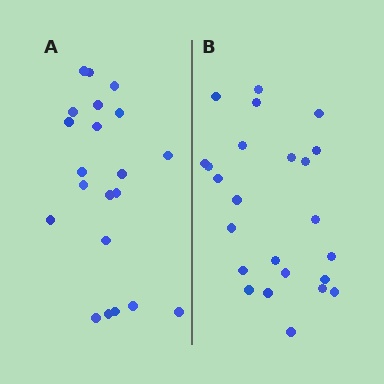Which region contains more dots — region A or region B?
Region B (the right region) has more dots.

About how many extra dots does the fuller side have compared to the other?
Region B has just a few more — roughly 2 or 3 more dots than region A.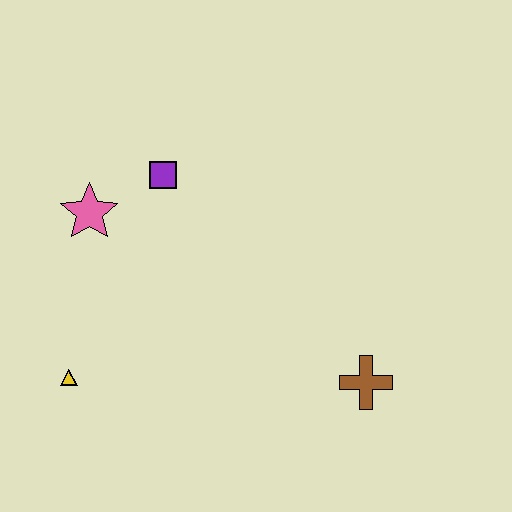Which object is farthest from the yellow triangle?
The brown cross is farthest from the yellow triangle.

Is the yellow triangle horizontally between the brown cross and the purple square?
No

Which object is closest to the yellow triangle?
The pink star is closest to the yellow triangle.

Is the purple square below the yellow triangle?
No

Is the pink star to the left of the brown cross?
Yes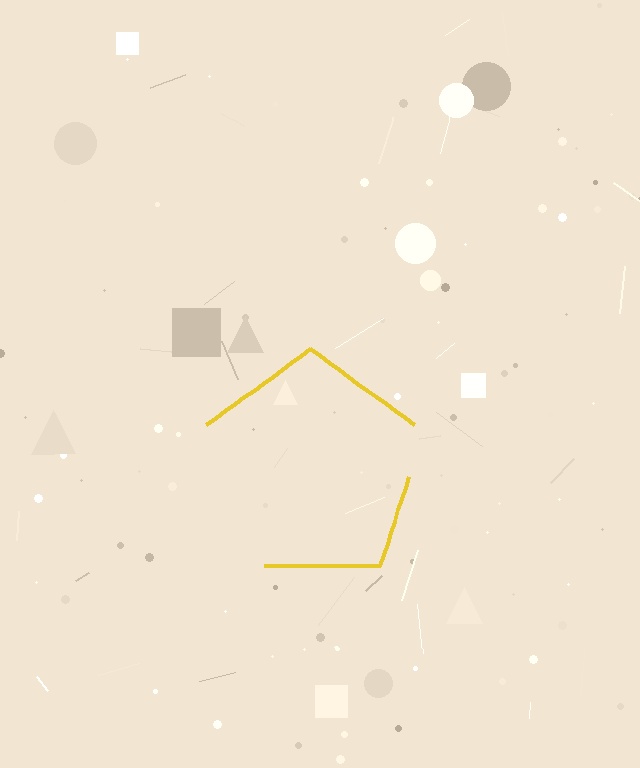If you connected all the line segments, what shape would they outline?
They would outline a pentagon.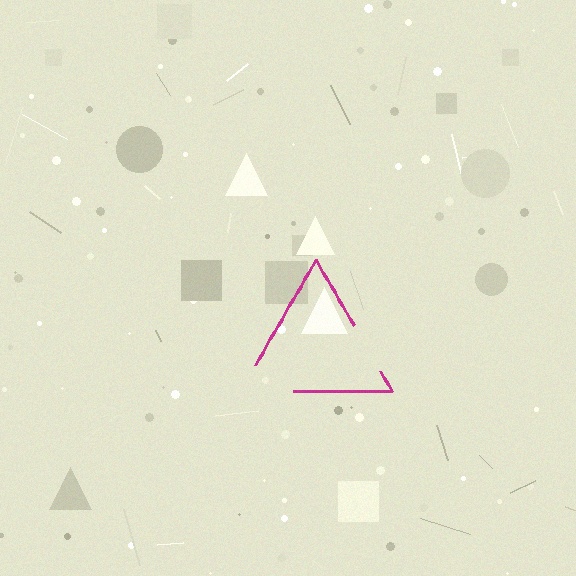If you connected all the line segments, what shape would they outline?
They would outline a triangle.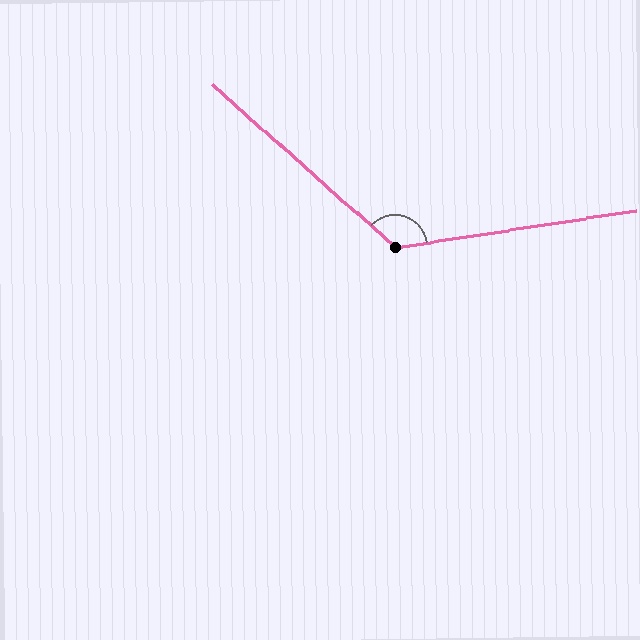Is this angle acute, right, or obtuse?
It is obtuse.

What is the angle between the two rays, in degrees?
Approximately 130 degrees.